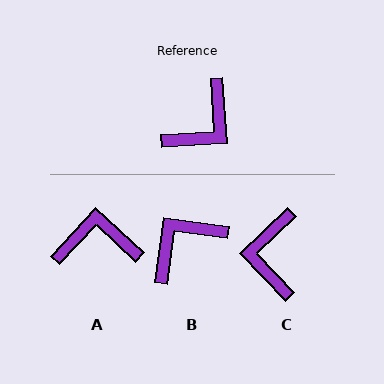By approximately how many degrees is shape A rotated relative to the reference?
Approximately 133 degrees counter-clockwise.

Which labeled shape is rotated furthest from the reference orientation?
B, about 169 degrees away.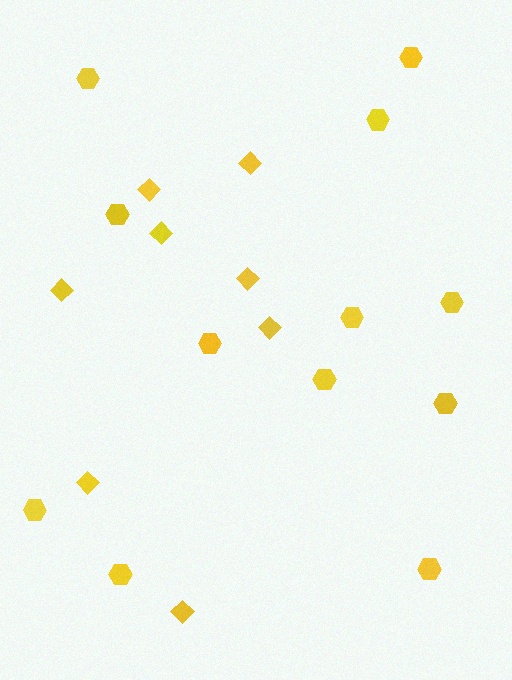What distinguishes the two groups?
There are 2 groups: one group of diamonds (8) and one group of hexagons (12).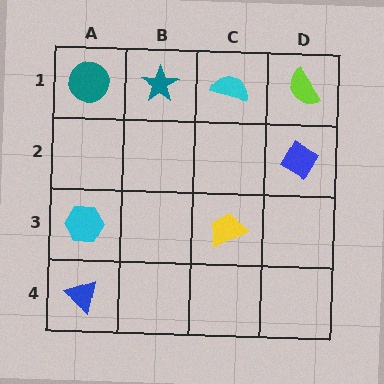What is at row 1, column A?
A teal circle.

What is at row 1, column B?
A teal star.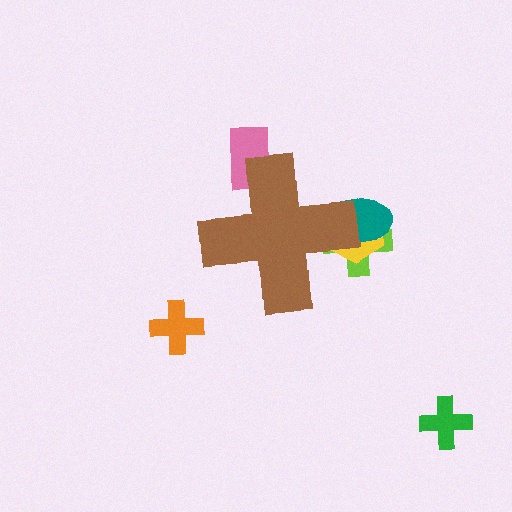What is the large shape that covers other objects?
A brown cross.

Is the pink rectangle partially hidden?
Yes, the pink rectangle is partially hidden behind the brown cross.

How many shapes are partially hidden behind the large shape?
4 shapes are partially hidden.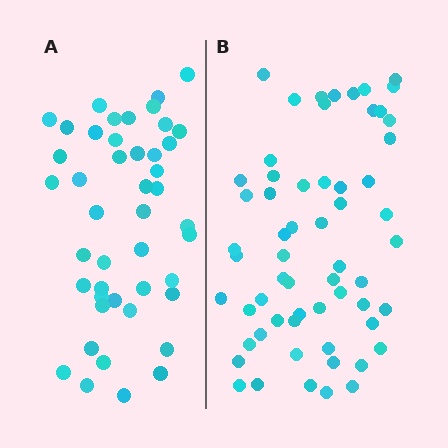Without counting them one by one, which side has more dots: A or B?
Region B (the right region) has more dots.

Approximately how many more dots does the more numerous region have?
Region B has approximately 15 more dots than region A.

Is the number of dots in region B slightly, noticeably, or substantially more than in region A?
Region B has noticeably more, but not dramatically so. The ratio is roughly 1.3 to 1.